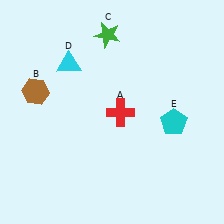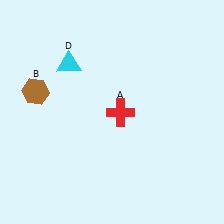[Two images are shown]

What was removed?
The green star (C), the cyan pentagon (E) were removed in Image 2.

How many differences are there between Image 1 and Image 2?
There are 2 differences between the two images.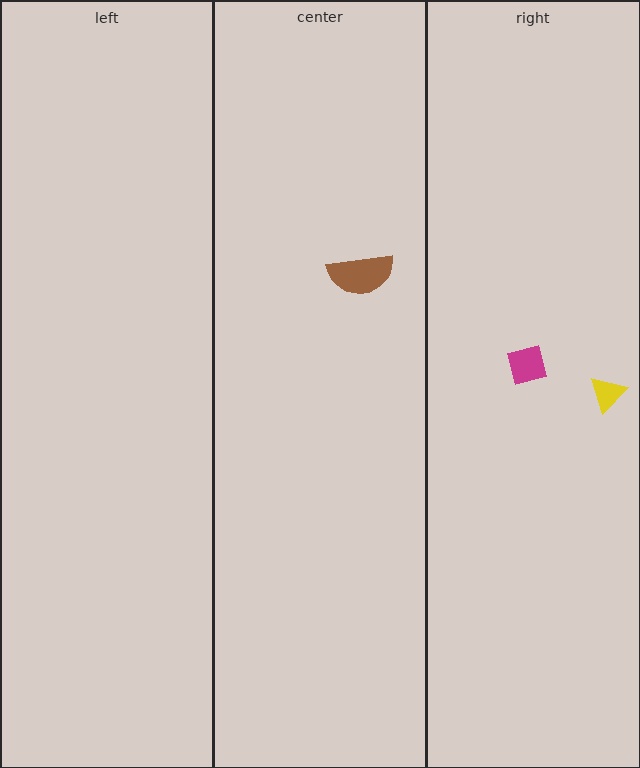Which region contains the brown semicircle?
The center region.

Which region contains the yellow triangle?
The right region.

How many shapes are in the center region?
1.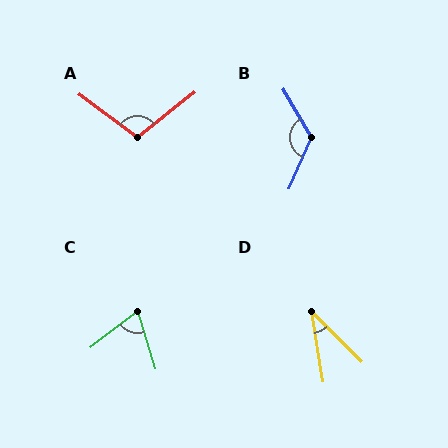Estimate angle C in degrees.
Approximately 70 degrees.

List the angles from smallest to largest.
D (36°), C (70°), A (105°), B (126°).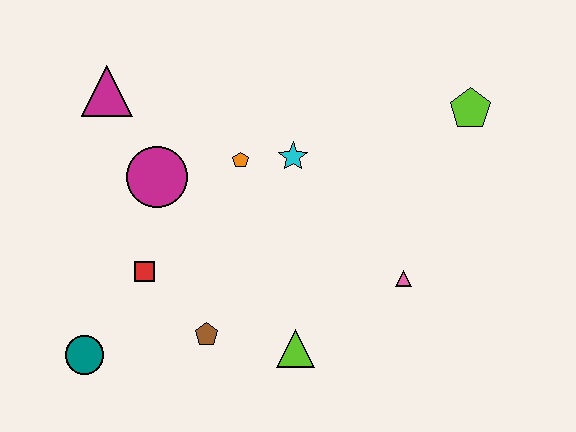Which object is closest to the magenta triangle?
The magenta circle is closest to the magenta triangle.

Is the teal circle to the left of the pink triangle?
Yes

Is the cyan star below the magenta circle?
No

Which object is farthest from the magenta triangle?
The lime pentagon is farthest from the magenta triangle.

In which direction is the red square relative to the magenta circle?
The red square is below the magenta circle.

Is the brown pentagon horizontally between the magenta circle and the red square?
No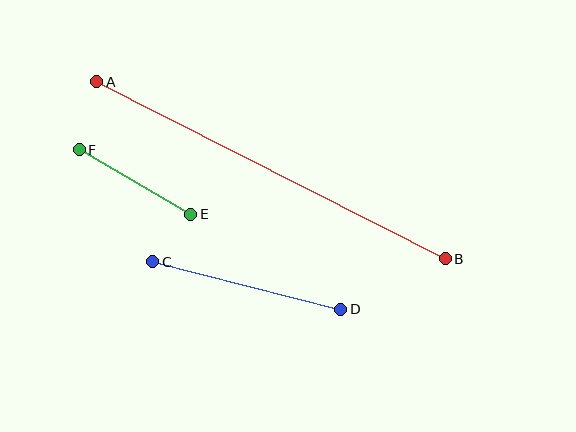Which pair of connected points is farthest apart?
Points A and B are farthest apart.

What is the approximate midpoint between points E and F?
The midpoint is at approximately (135, 182) pixels.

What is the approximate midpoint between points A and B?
The midpoint is at approximately (271, 170) pixels.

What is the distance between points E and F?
The distance is approximately 129 pixels.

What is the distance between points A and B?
The distance is approximately 391 pixels.